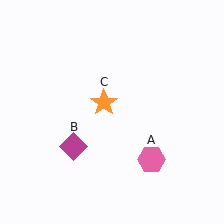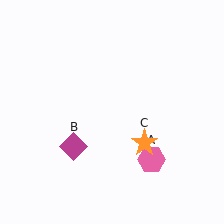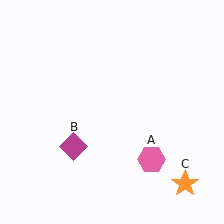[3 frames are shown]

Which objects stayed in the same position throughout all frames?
Pink hexagon (object A) and magenta diamond (object B) remained stationary.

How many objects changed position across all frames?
1 object changed position: orange star (object C).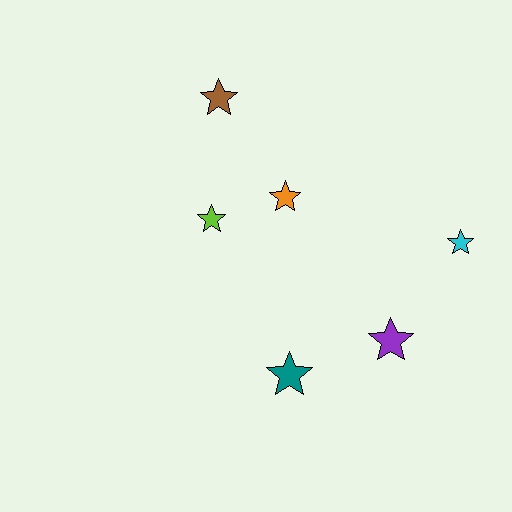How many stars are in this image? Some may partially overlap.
There are 6 stars.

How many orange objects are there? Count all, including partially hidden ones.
There is 1 orange object.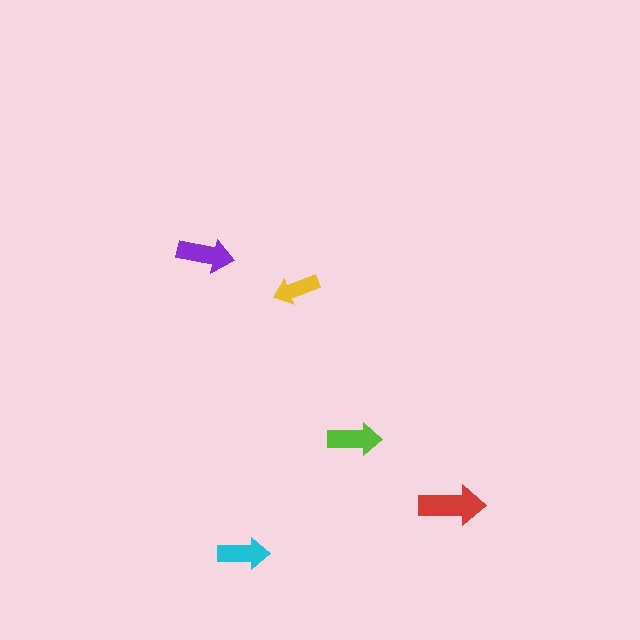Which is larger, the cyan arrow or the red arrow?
The red one.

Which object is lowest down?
The cyan arrow is bottommost.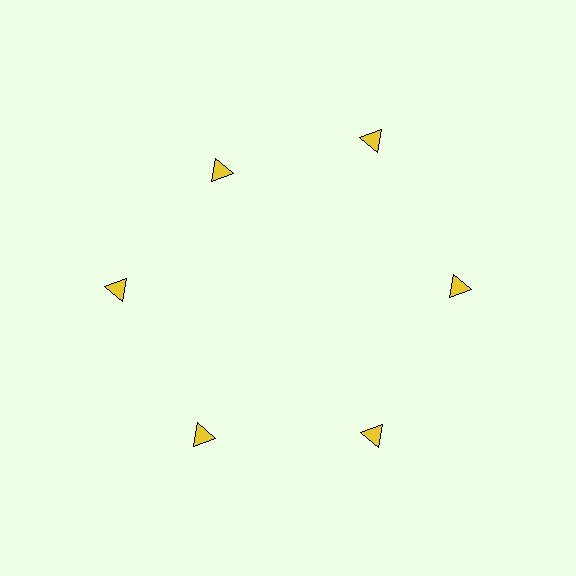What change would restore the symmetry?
The symmetry would be restored by moving it outward, back onto the ring so that all 6 triangles sit at equal angles and equal distance from the center.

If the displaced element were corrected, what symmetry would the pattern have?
It would have 6-fold rotational symmetry — the pattern would map onto itself every 60 degrees.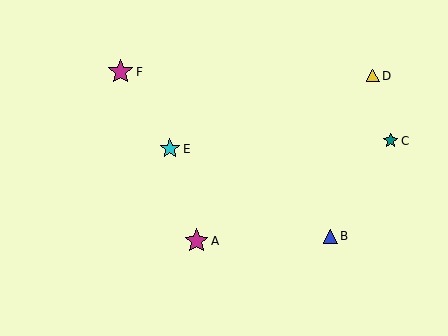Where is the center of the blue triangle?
The center of the blue triangle is at (330, 236).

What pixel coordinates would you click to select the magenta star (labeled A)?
Click at (196, 241) to select the magenta star A.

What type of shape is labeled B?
Shape B is a blue triangle.